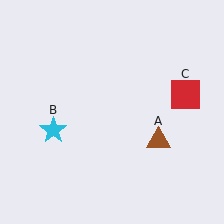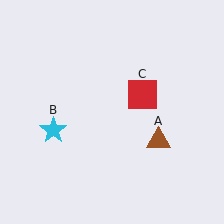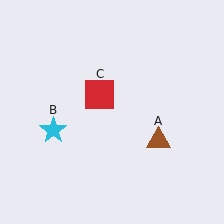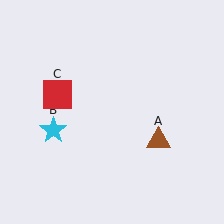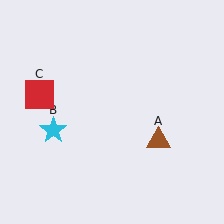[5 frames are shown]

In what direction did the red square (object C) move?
The red square (object C) moved left.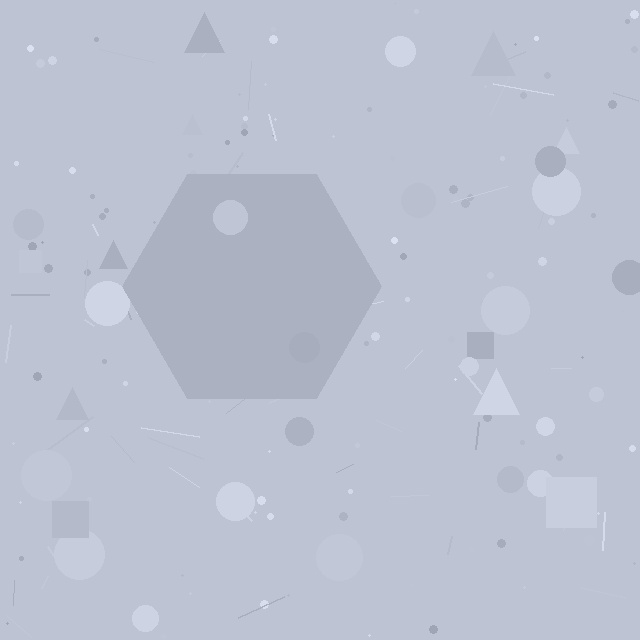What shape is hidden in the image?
A hexagon is hidden in the image.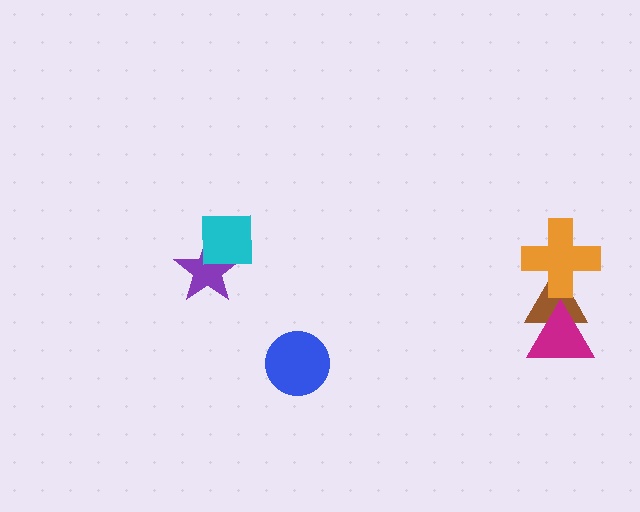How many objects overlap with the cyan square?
1 object overlaps with the cyan square.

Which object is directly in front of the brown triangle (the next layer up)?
The magenta triangle is directly in front of the brown triangle.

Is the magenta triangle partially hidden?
No, no other shape covers it.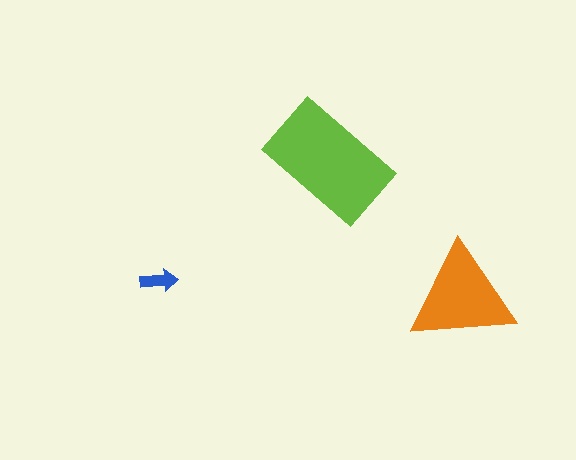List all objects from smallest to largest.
The blue arrow, the orange triangle, the lime rectangle.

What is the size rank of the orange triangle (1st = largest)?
2nd.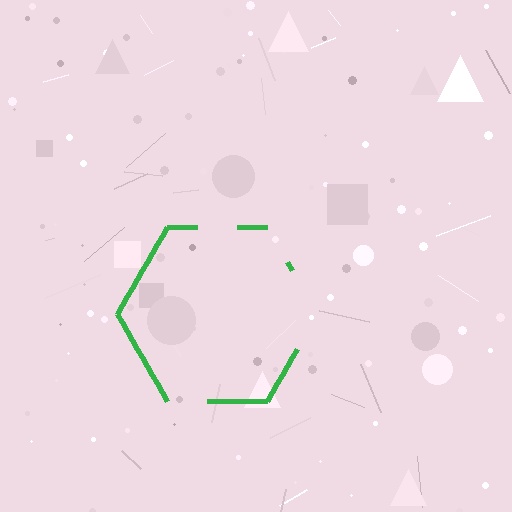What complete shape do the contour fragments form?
The contour fragments form a hexagon.